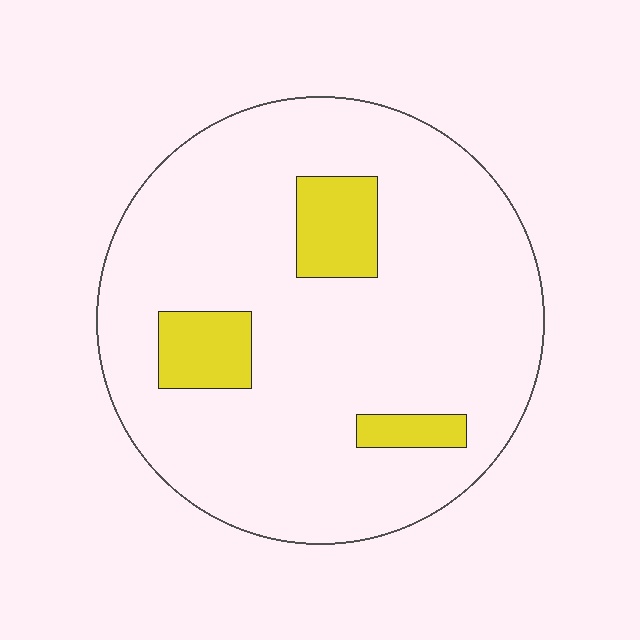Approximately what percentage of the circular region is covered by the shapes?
Approximately 10%.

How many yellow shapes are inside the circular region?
3.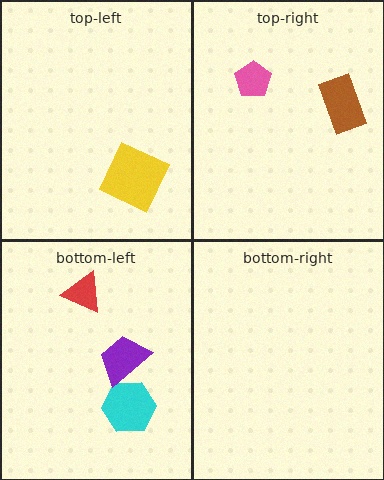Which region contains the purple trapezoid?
The bottom-left region.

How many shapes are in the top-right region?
2.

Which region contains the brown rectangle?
The top-right region.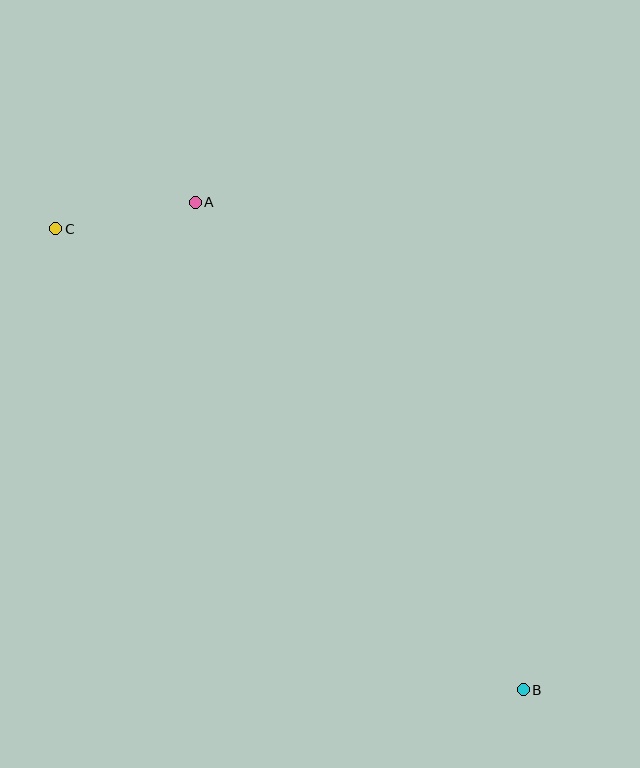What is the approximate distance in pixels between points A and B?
The distance between A and B is approximately 588 pixels.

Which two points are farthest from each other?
Points B and C are farthest from each other.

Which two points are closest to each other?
Points A and C are closest to each other.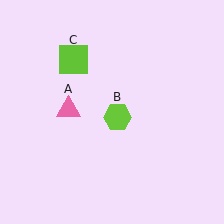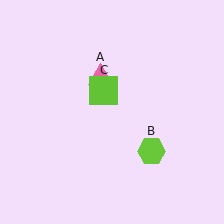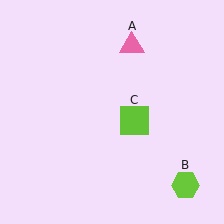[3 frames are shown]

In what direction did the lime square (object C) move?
The lime square (object C) moved down and to the right.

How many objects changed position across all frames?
3 objects changed position: pink triangle (object A), lime hexagon (object B), lime square (object C).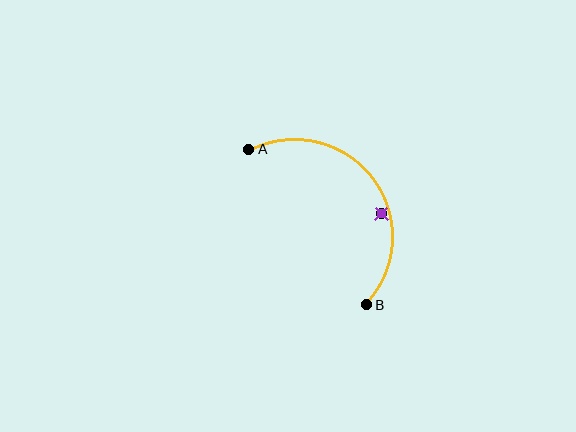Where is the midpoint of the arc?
The arc midpoint is the point on the curve farthest from the straight line joining A and B. It sits above and to the right of that line.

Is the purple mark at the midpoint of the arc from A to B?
No — the purple mark does not lie on the arc at all. It sits slightly inside the curve.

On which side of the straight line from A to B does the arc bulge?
The arc bulges above and to the right of the straight line connecting A and B.